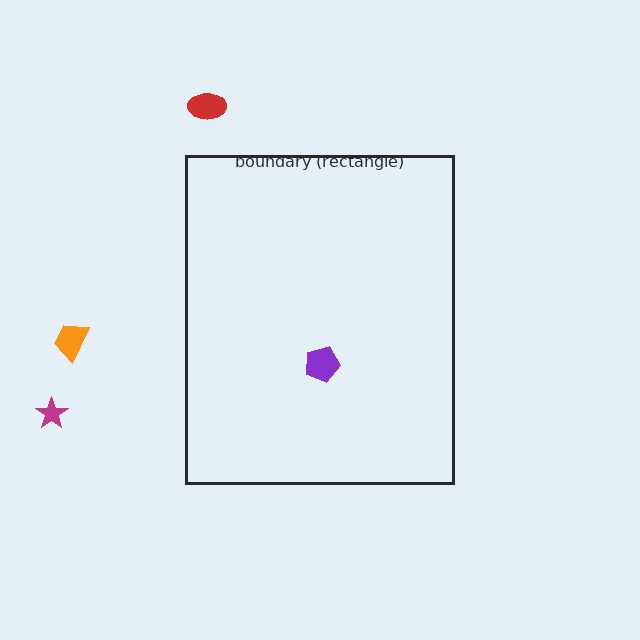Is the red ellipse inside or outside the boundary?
Outside.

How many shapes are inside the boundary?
1 inside, 3 outside.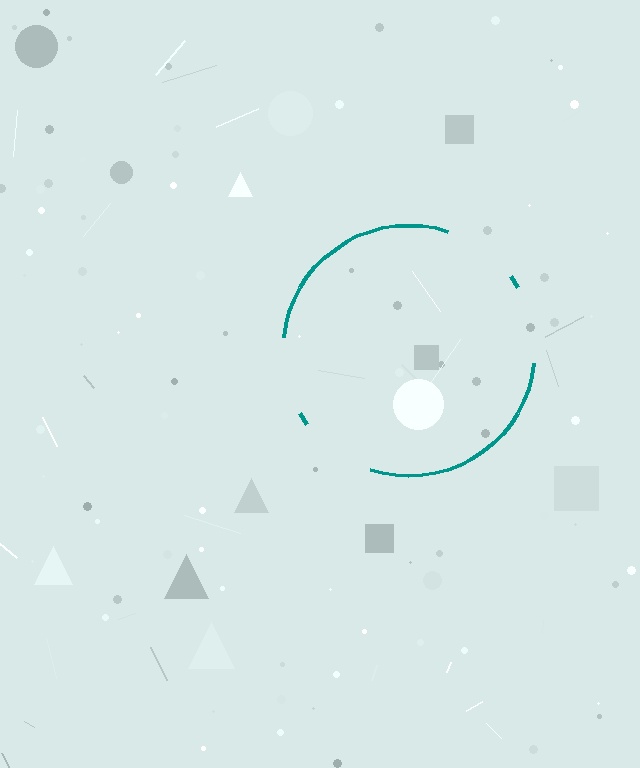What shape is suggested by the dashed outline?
The dashed outline suggests a circle.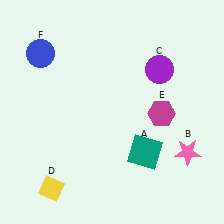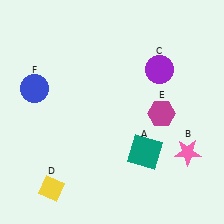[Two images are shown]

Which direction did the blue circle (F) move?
The blue circle (F) moved down.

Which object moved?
The blue circle (F) moved down.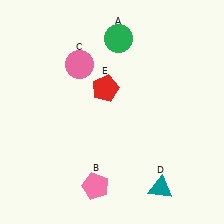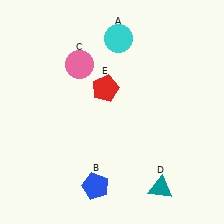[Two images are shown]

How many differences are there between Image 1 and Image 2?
There are 2 differences between the two images.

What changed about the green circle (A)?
In Image 1, A is green. In Image 2, it changed to cyan.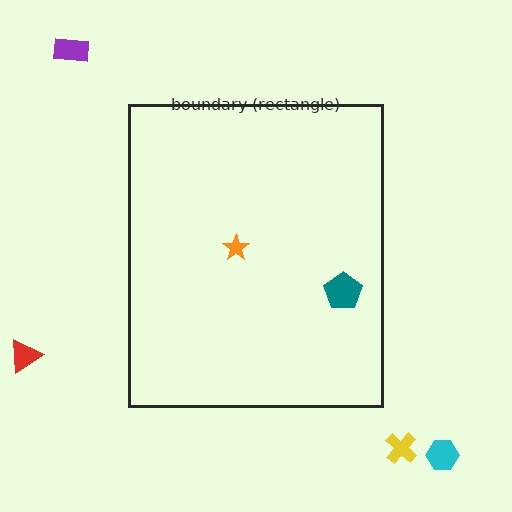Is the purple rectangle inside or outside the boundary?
Outside.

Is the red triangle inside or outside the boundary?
Outside.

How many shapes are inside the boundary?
2 inside, 4 outside.